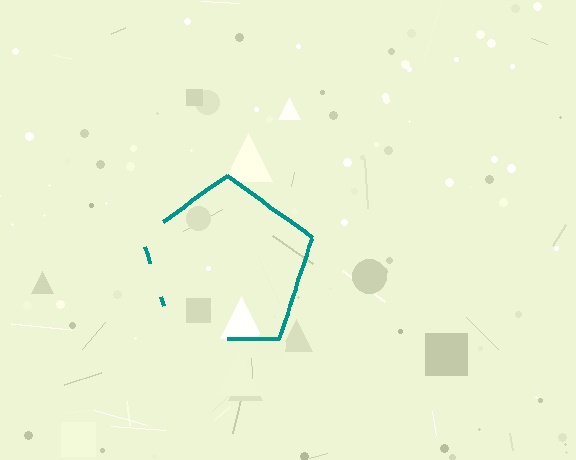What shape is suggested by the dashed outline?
The dashed outline suggests a pentagon.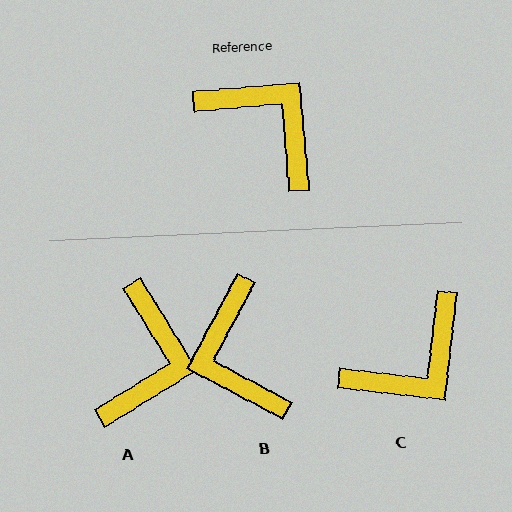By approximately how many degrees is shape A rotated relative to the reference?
Approximately 63 degrees clockwise.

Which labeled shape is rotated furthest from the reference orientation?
B, about 147 degrees away.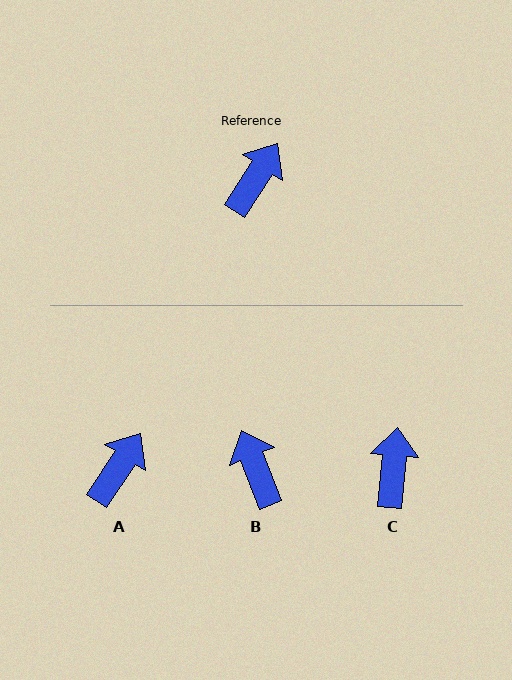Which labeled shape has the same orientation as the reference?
A.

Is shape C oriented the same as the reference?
No, it is off by about 27 degrees.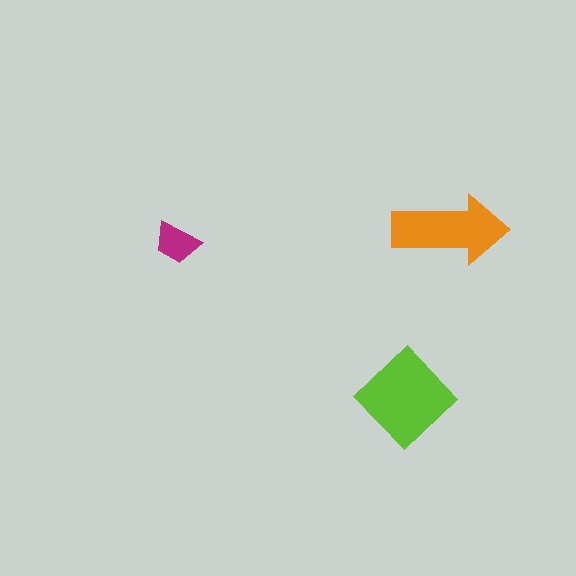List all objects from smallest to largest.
The magenta trapezoid, the orange arrow, the lime diamond.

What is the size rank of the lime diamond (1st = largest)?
1st.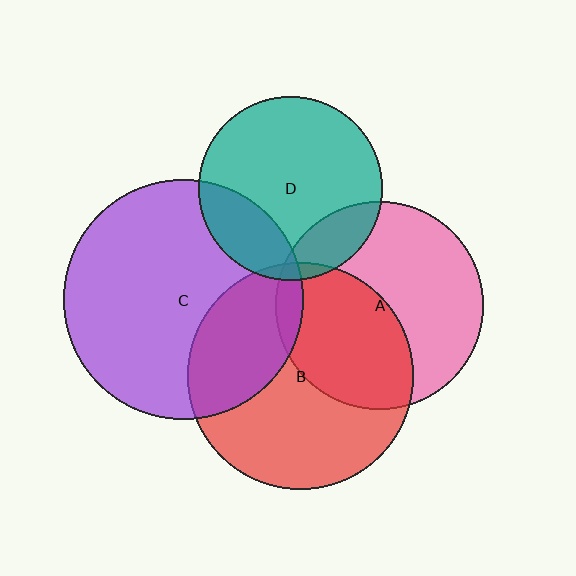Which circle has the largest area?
Circle C (purple).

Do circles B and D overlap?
Yes.